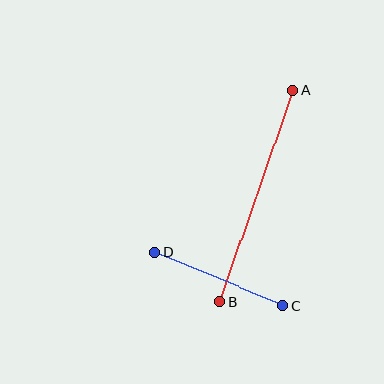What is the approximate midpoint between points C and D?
The midpoint is at approximately (219, 279) pixels.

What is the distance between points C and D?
The distance is approximately 138 pixels.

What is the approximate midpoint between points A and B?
The midpoint is at approximately (256, 196) pixels.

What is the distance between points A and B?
The distance is approximately 224 pixels.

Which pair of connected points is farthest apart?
Points A and B are farthest apart.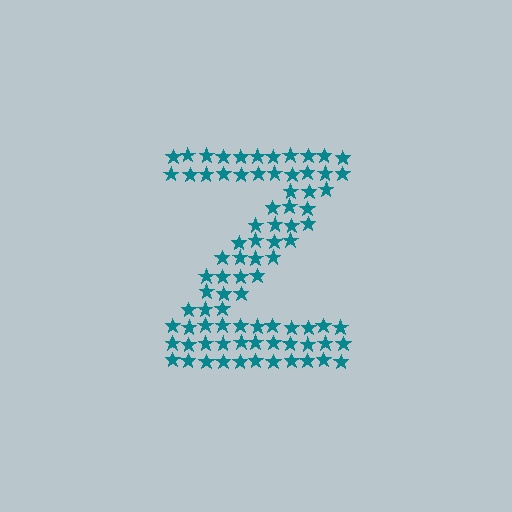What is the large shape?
The large shape is the letter Z.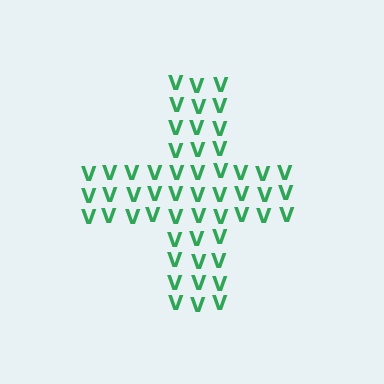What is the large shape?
The large shape is a cross.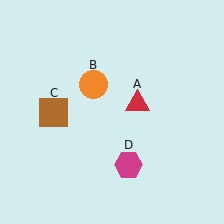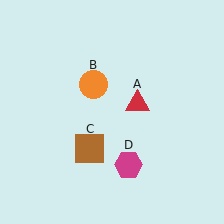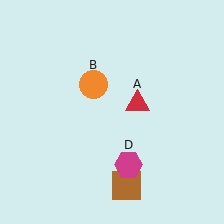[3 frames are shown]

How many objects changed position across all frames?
1 object changed position: brown square (object C).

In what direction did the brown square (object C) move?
The brown square (object C) moved down and to the right.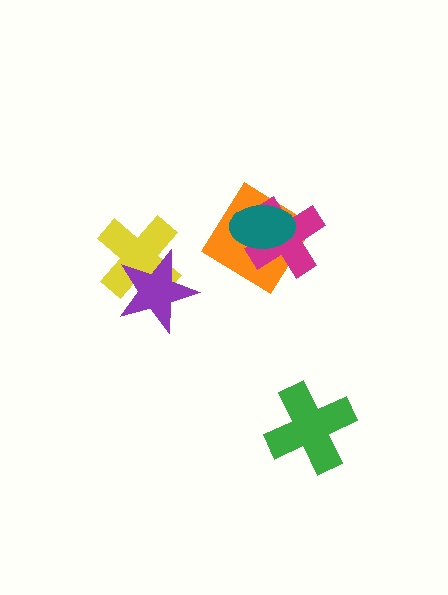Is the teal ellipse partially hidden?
No, no other shape covers it.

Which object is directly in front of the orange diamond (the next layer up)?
The magenta cross is directly in front of the orange diamond.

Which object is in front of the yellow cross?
The purple star is in front of the yellow cross.